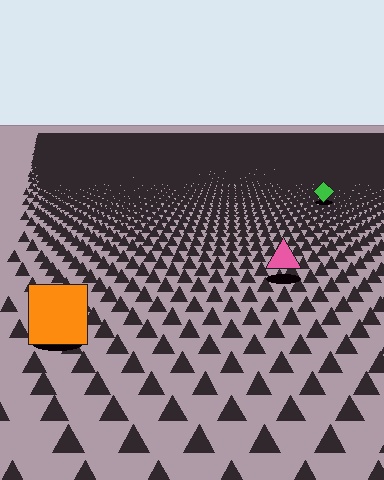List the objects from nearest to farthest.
From nearest to farthest: the orange square, the pink triangle, the green diamond.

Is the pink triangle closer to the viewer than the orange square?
No. The orange square is closer — you can tell from the texture gradient: the ground texture is coarser near it.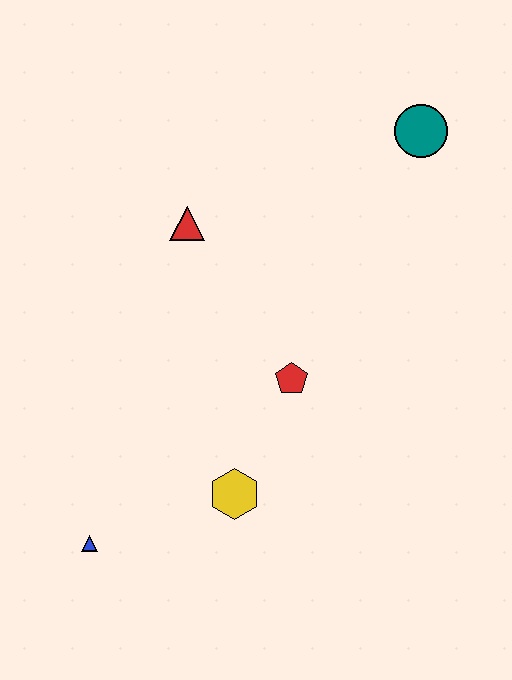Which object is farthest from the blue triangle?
The teal circle is farthest from the blue triangle.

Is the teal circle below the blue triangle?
No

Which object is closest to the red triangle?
The red pentagon is closest to the red triangle.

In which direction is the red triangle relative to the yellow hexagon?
The red triangle is above the yellow hexagon.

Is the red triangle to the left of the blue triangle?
No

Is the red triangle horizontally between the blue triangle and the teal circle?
Yes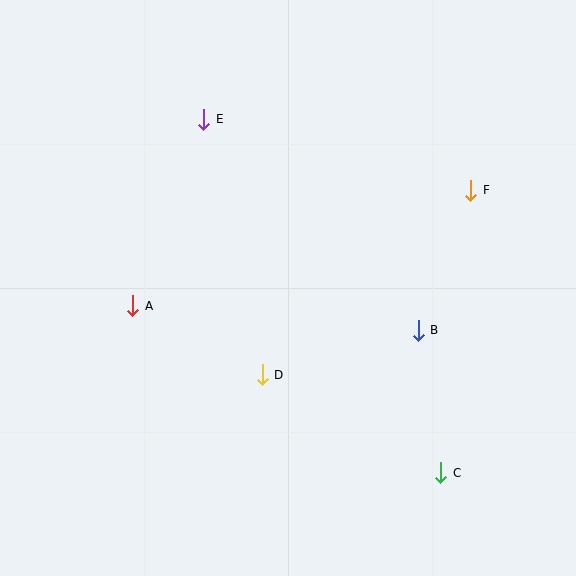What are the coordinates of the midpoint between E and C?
The midpoint between E and C is at (322, 296).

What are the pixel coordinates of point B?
Point B is at (418, 330).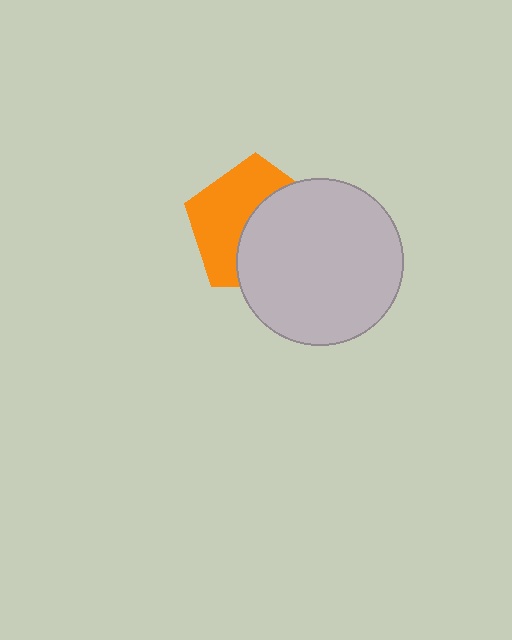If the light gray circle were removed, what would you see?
You would see the complete orange pentagon.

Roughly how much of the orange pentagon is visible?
About half of it is visible (roughly 49%).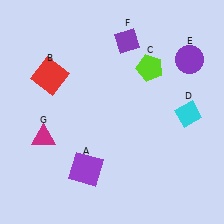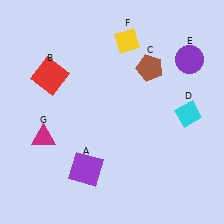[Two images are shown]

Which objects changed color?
C changed from lime to brown. F changed from purple to yellow.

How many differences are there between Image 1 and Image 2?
There are 2 differences between the two images.